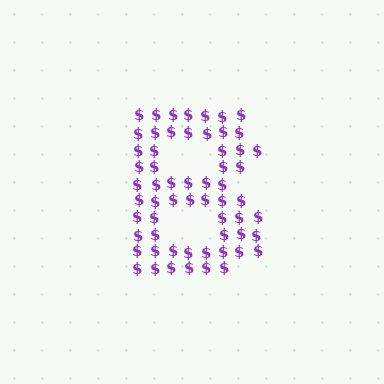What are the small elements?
The small elements are dollar signs.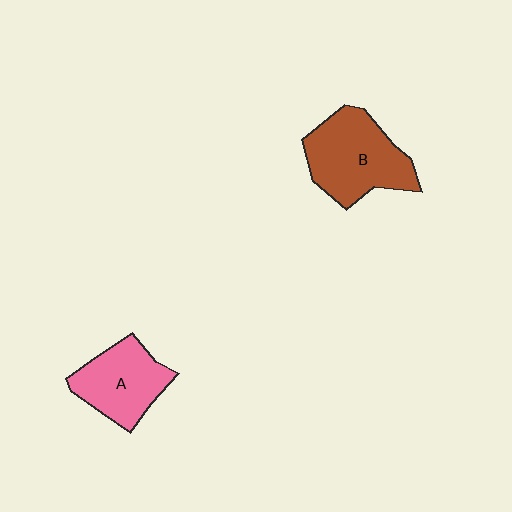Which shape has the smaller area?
Shape A (pink).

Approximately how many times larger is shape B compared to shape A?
Approximately 1.3 times.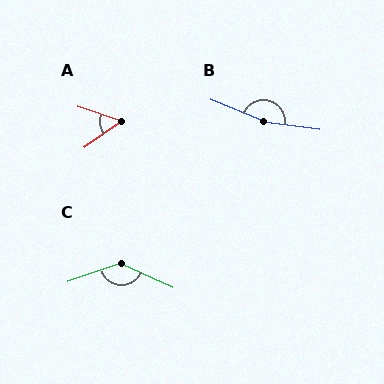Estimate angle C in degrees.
Approximately 136 degrees.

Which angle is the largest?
B, at approximately 166 degrees.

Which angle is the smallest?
A, at approximately 54 degrees.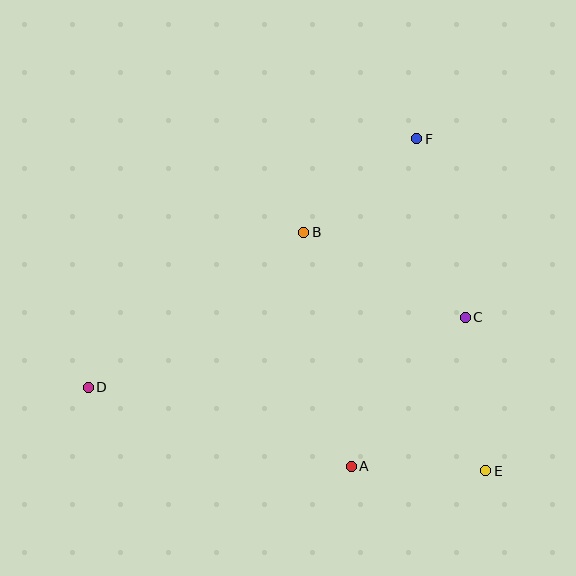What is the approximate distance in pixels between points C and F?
The distance between C and F is approximately 185 pixels.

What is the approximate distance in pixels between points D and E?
The distance between D and E is approximately 406 pixels.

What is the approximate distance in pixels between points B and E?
The distance between B and E is approximately 300 pixels.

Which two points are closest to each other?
Points A and E are closest to each other.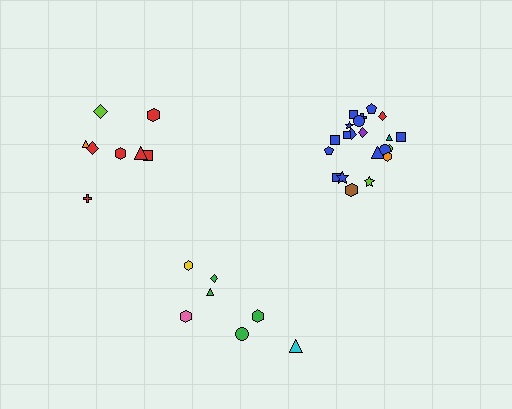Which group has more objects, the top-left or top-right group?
The top-right group.